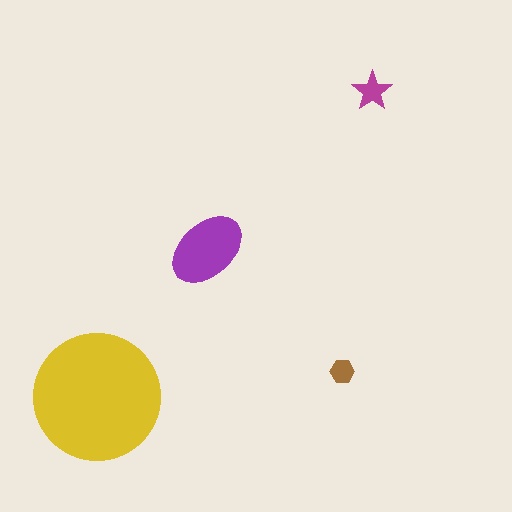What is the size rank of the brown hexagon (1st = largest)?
4th.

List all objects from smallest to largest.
The brown hexagon, the magenta star, the purple ellipse, the yellow circle.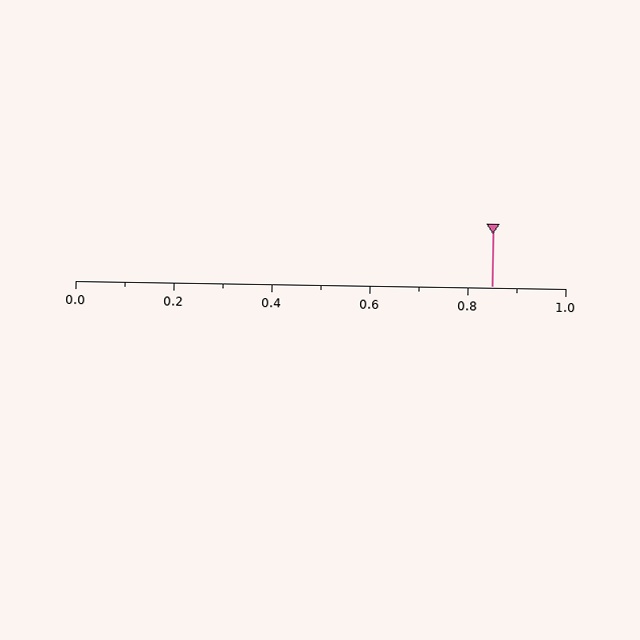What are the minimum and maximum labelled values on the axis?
The axis runs from 0.0 to 1.0.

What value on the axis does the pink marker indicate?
The marker indicates approximately 0.85.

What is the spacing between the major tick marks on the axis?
The major ticks are spaced 0.2 apart.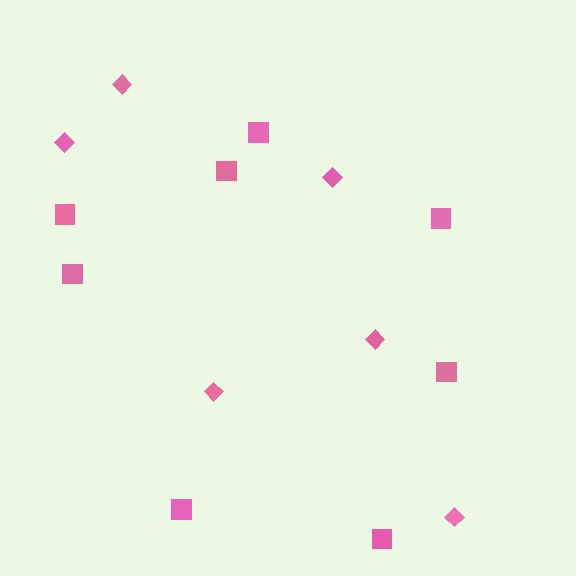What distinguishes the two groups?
There are 2 groups: one group of squares (8) and one group of diamonds (6).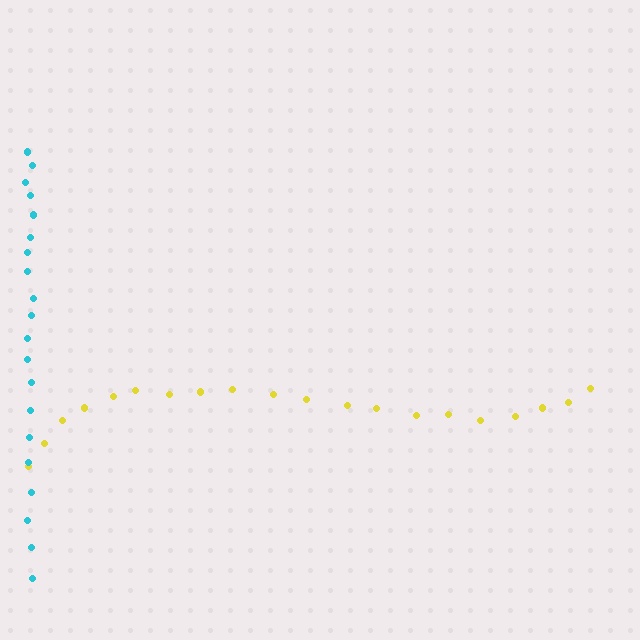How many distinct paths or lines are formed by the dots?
There are 2 distinct paths.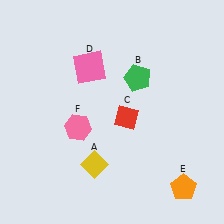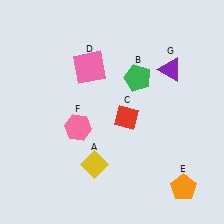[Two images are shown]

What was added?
A purple triangle (G) was added in Image 2.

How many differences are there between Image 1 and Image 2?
There is 1 difference between the two images.